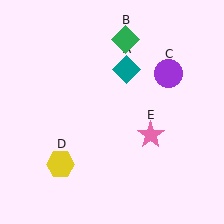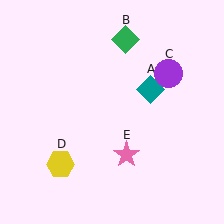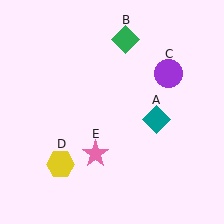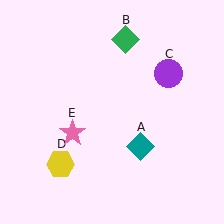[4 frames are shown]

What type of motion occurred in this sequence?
The teal diamond (object A), pink star (object E) rotated clockwise around the center of the scene.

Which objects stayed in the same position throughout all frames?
Green diamond (object B) and purple circle (object C) and yellow hexagon (object D) remained stationary.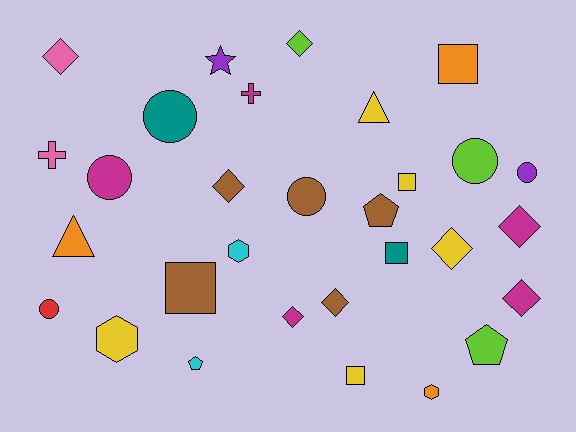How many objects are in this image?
There are 30 objects.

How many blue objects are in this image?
There are no blue objects.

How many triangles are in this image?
There are 2 triangles.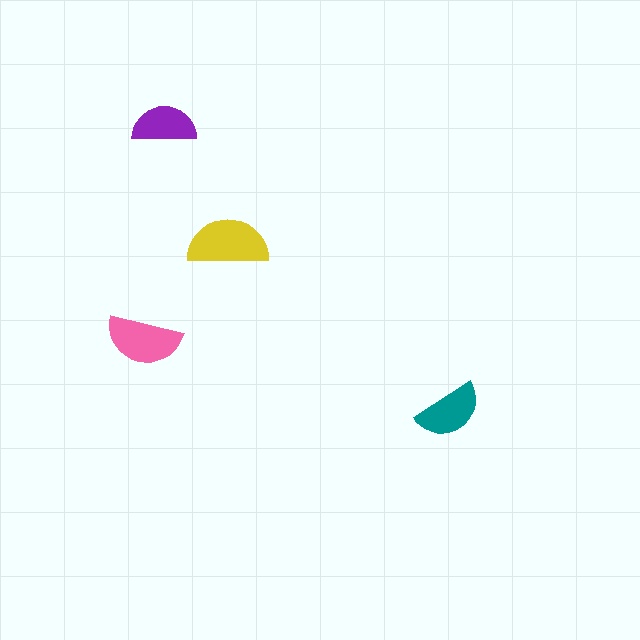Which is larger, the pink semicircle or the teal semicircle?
The pink one.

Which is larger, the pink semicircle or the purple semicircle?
The pink one.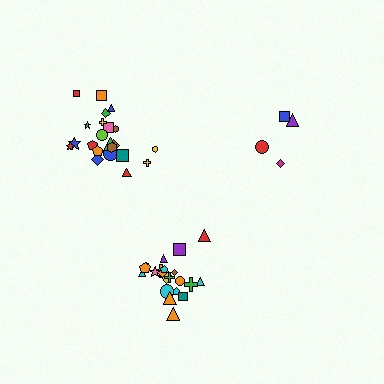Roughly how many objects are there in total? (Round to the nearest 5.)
Roughly 50 objects in total.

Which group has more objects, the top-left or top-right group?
The top-left group.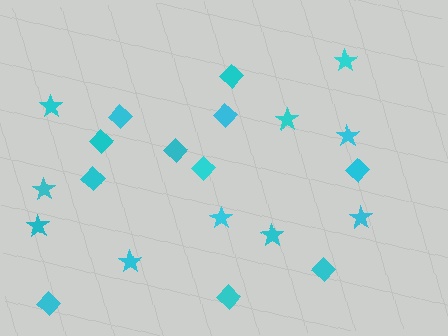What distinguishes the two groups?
There are 2 groups: one group of stars (10) and one group of diamonds (11).